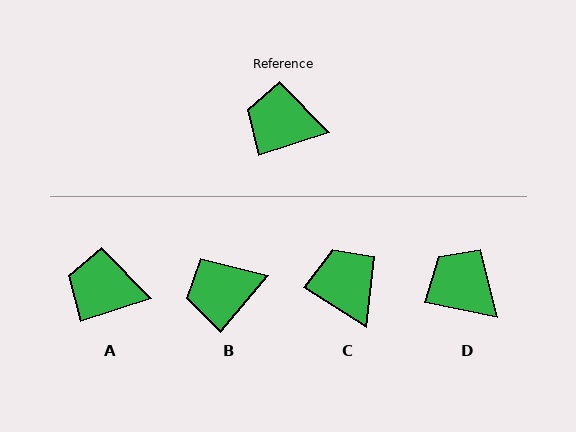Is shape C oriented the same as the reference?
No, it is off by about 50 degrees.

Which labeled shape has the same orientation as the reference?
A.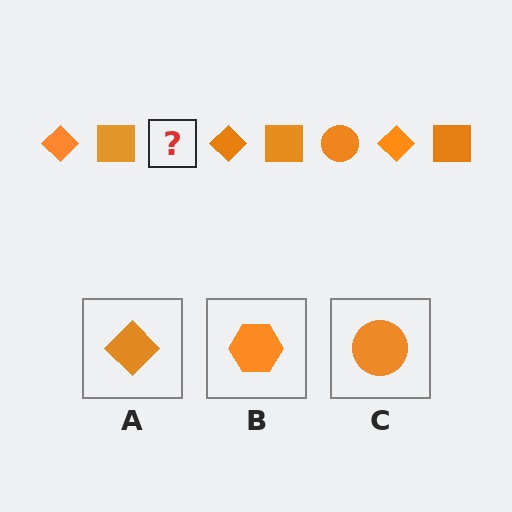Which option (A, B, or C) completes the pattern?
C.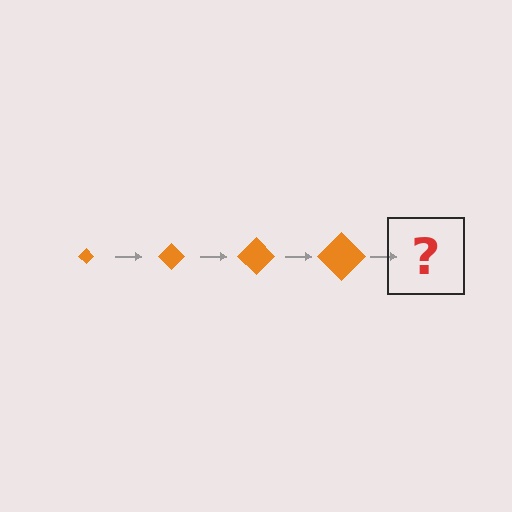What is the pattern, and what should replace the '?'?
The pattern is that the diamond gets progressively larger each step. The '?' should be an orange diamond, larger than the previous one.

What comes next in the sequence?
The next element should be an orange diamond, larger than the previous one.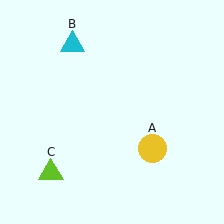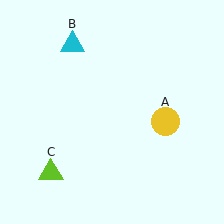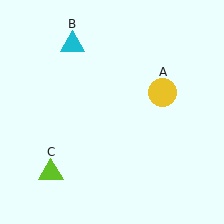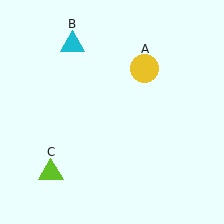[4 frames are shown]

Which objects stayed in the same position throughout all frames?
Cyan triangle (object B) and lime triangle (object C) remained stationary.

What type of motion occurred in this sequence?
The yellow circle (object A) rotated counterclockwise around the center of the scene.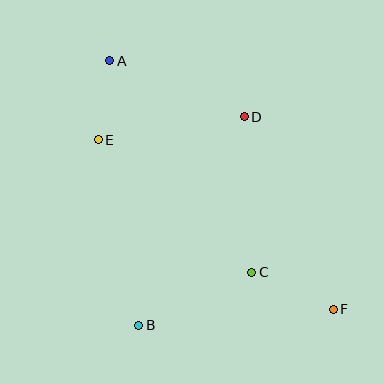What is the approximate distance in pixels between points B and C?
The distance between B and C is approximately 125 pixels.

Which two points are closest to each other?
Points A and E are closest to each other.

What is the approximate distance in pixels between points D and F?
The distance between D and F is approximately 212 pixels.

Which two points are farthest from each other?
Points A and F are farthest from each other.